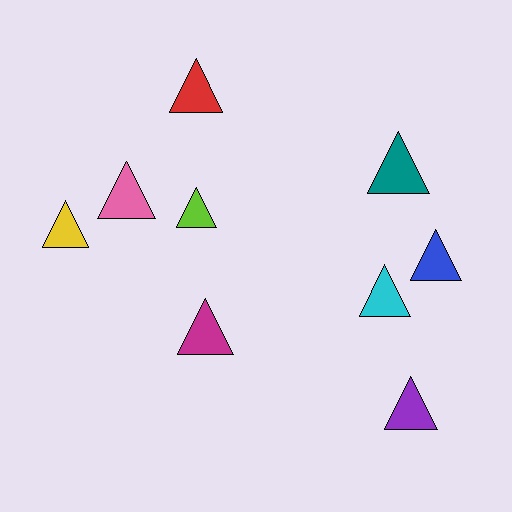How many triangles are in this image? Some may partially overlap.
There are 9 triangles.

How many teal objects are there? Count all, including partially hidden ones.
There is 1 teal object.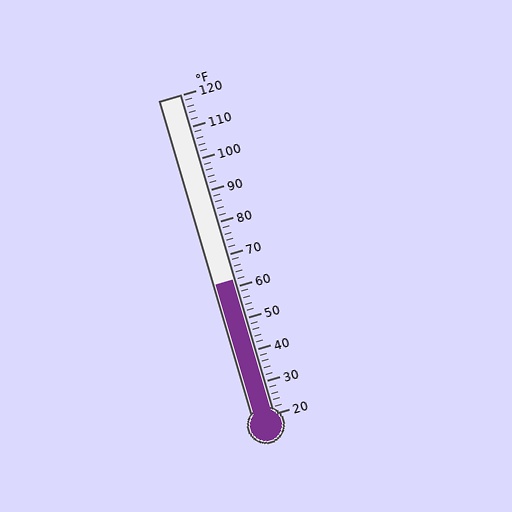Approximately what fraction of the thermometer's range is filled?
The thermometer is filled to approximately 40% of its range.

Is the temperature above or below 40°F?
The temperature is above 40°F.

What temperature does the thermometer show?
The thermometer shows approximately 62°F.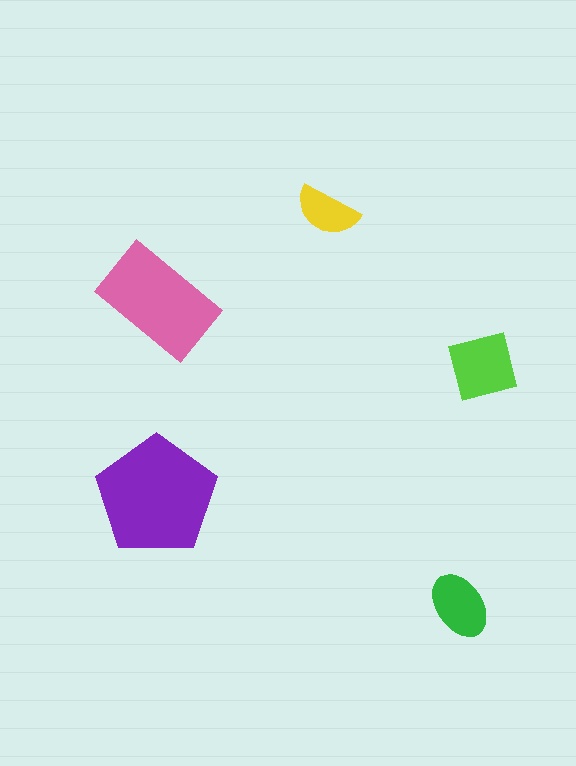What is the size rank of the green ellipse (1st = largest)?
4th.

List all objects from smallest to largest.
The yellow semicircle, the green ellipse, the lime square, the pink rectangle, the purple pentagon.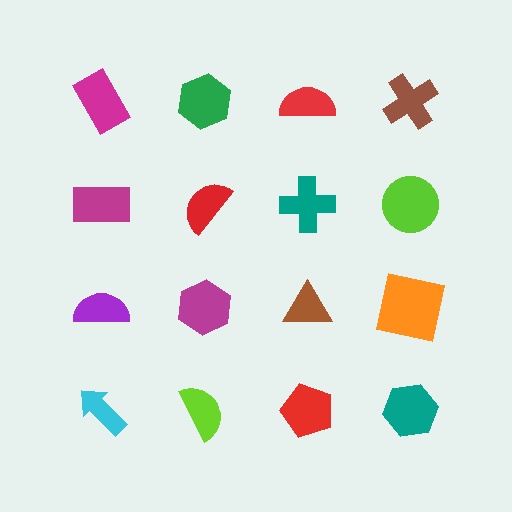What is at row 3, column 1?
A purple semicircle.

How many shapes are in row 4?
4 shapes.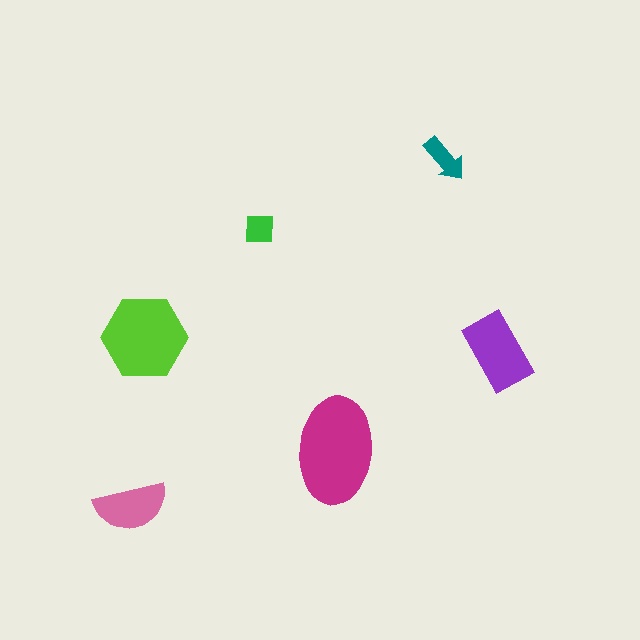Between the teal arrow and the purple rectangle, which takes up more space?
The purple rectangle.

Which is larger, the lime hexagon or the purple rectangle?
The lime hexagon.